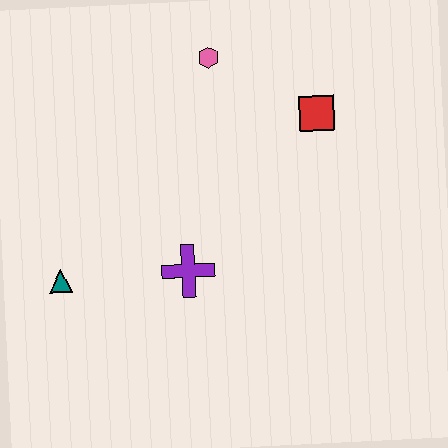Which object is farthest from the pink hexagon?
The teal triangle is farthest from the pink hexagon.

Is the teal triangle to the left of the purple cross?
Yes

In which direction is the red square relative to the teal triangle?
The red square is to the right of the teal triangle.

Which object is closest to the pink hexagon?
The red square is closest to the pink hexagon.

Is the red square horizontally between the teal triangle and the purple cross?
No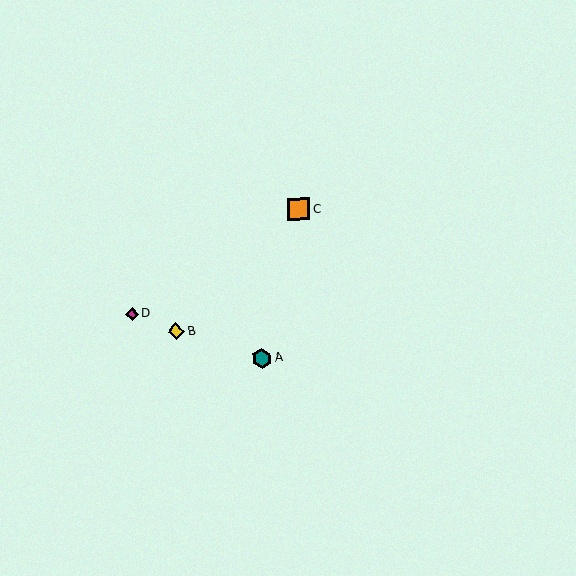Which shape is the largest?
The orange square (labeled C) is the largest.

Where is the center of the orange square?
The center of the orange square is at (299, 209).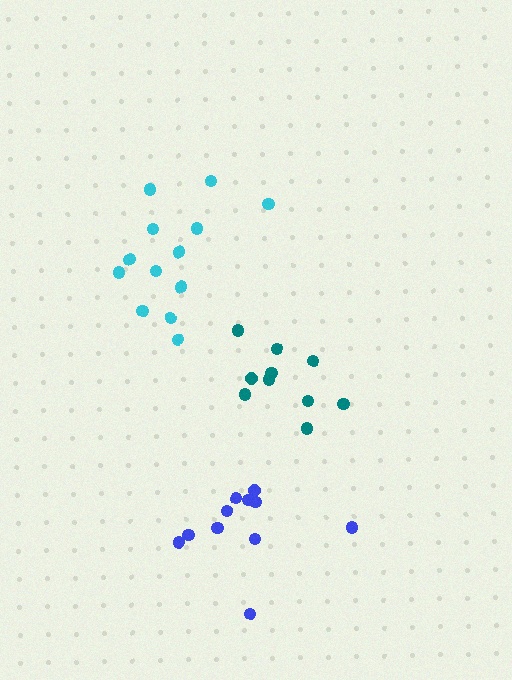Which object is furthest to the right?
The teal cluster is rightmost.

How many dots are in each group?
Group 1: 10 dots, Group 2: 13 dots, Group 3: 11 dots (34 total).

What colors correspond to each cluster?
The clusters are colored: teal, cyan, blue.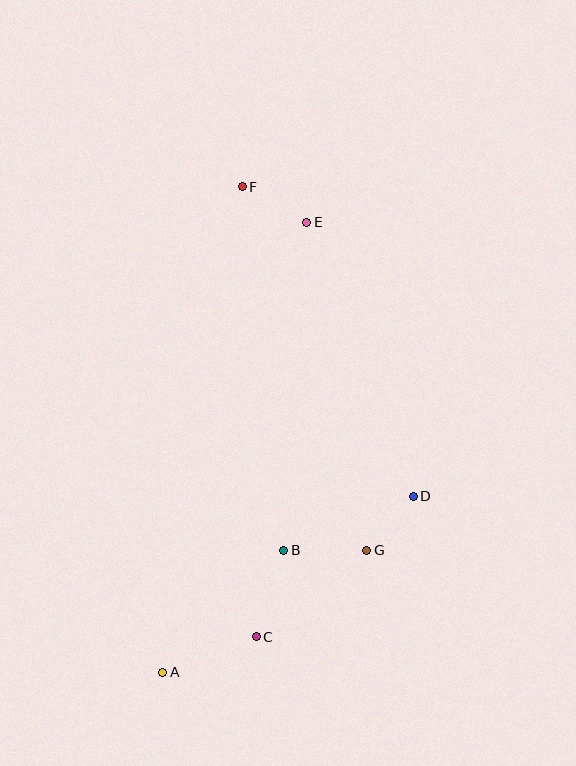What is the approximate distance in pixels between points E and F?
The distance between E and F is approximately 73 pixels.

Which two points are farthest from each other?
Points A and F are farthest from each other.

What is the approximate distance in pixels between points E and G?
The distance between E and G is approximately 333 pixels.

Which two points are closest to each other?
Points D and G are closest to each other.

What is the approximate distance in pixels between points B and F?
The distance between B and F is approximately 366 pixels.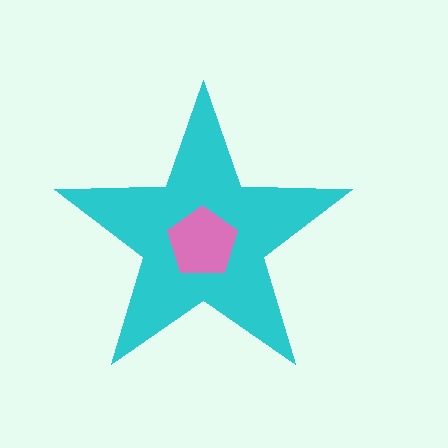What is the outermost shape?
The cyan star.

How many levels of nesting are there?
2.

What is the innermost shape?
The pink pentagon.